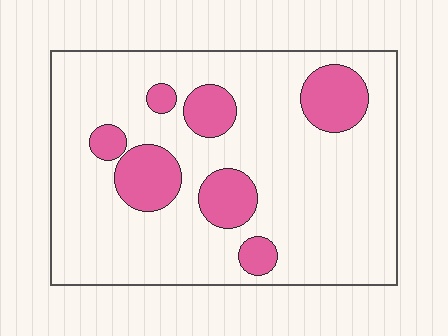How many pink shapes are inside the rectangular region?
7.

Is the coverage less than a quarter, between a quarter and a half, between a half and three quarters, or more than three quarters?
Less than a quarter.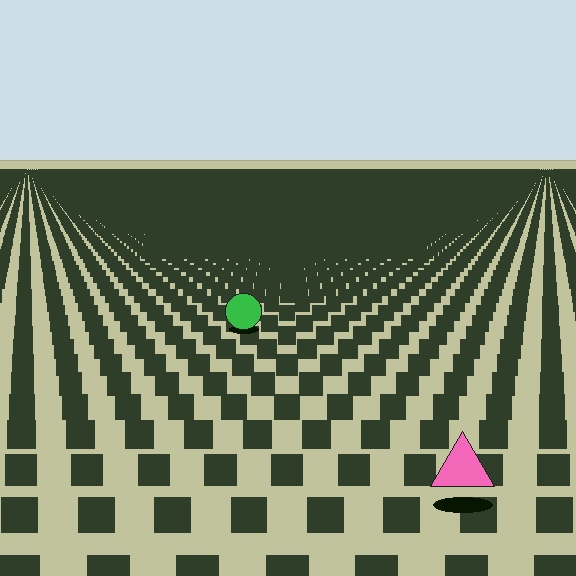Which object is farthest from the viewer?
The green circle is farthest from the viewer. It appears smaller and the ground texture around it is denser.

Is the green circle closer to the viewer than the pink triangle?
No. The pink triangle is closer — you can tell from the texture gradient: the ground texture is coarser near it.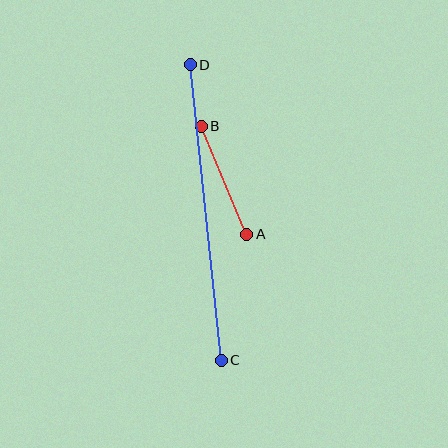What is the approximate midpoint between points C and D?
The midpoint is at approximately (206, 212) pixels.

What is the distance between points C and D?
The distance is approximately 297 pixels.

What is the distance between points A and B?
The distance is approximately 117 pixels.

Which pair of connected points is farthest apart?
Points C and D are farthest apart.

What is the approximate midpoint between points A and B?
The midpoint is at approximately (224, 180) pixels.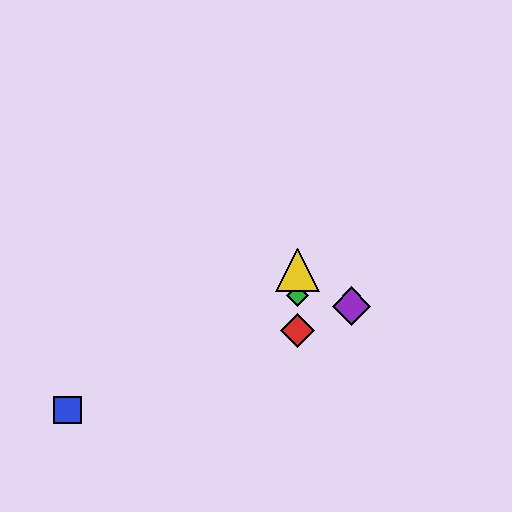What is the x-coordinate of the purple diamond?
The purple diamond is at x≈352.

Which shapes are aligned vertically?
The red diamond, the green diamond, the yellow triangle are aligned vertically.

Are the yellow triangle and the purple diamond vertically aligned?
No, the yellow triangle is at x≈298 and the purple diamond is at x≈352.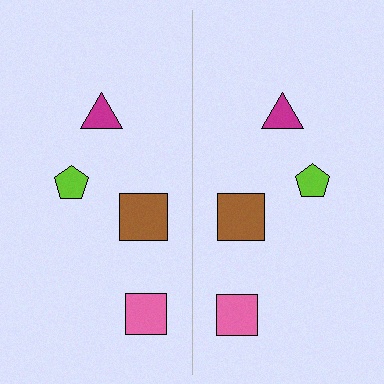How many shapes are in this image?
There are 8 shapes in this image.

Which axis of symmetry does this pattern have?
The pattern has a vertical axis of symmetry running through the center of the image.